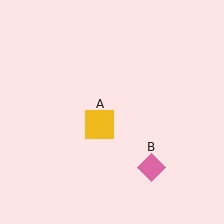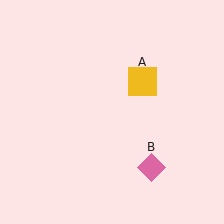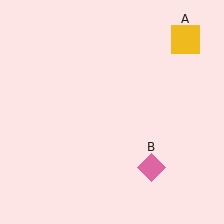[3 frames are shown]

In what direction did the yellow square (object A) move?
The yellow square (object A) moved up and to the right.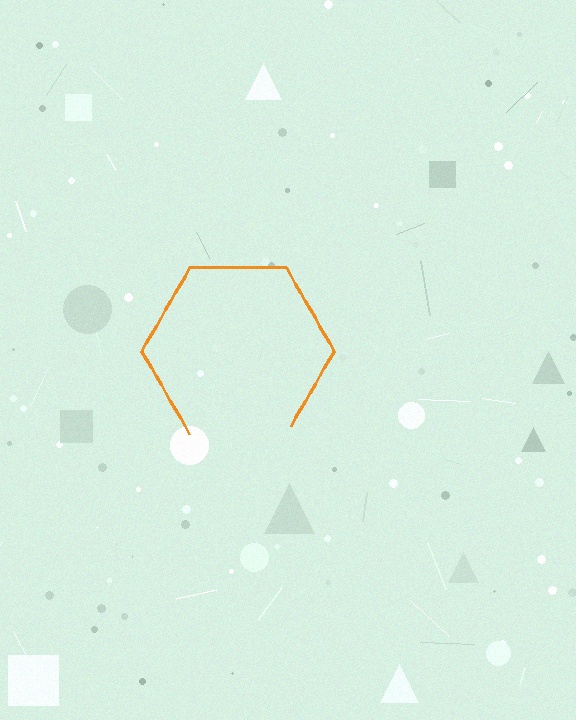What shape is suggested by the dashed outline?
The dashed outline suggests a hexagon.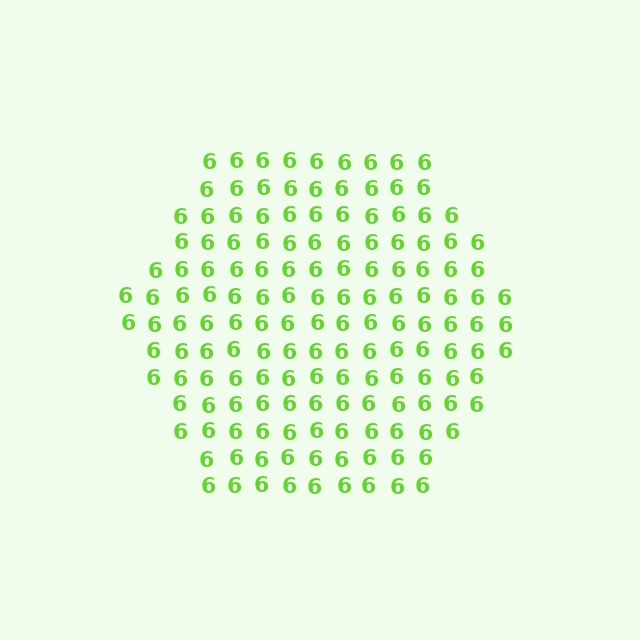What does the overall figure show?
The overall figure shows a hexagon.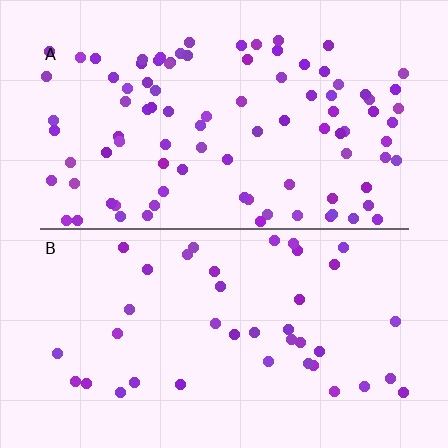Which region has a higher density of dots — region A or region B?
A (the top).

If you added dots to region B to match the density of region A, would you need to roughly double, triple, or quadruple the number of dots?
Approximately double.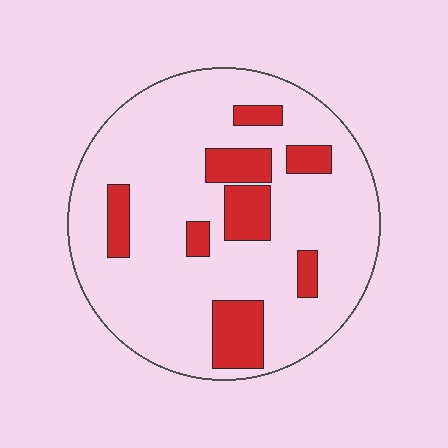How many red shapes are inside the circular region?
8.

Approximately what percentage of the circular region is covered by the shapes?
Approximately 20%.